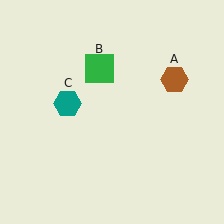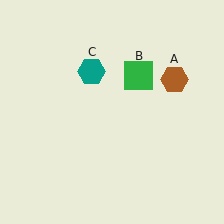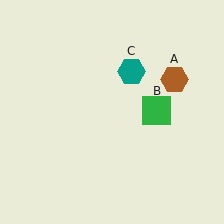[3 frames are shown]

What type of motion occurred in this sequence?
The green square (object B), teal hexagon (object C) rotated clockwise around the center of the scene.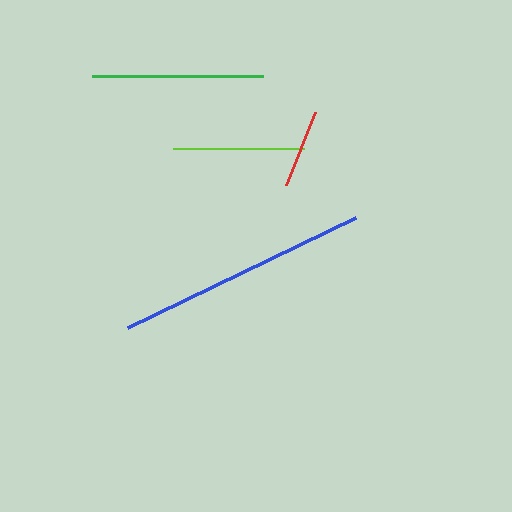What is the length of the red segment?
The red segment is approximately 79 pixels long.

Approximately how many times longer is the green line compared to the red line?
The green line is approximately 2.2 times the length of the red line.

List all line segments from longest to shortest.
From longest to shortest: blue, green, lime, red.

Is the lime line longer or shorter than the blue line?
The blue line is longer than the lime line.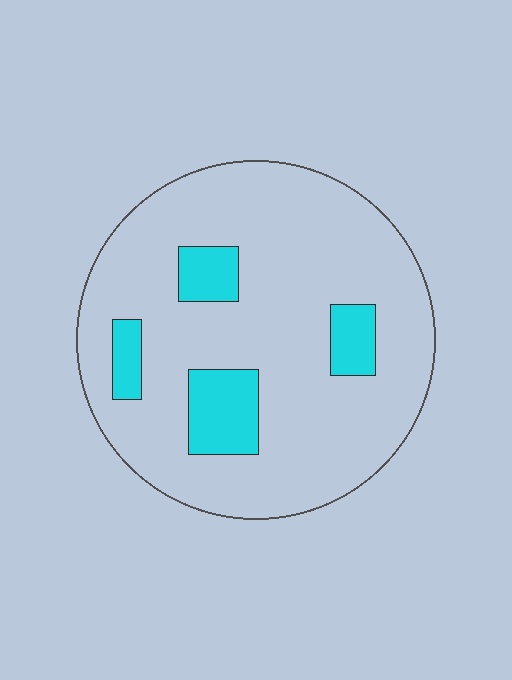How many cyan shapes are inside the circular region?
4.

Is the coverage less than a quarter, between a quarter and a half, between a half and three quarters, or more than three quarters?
Less than a quarter.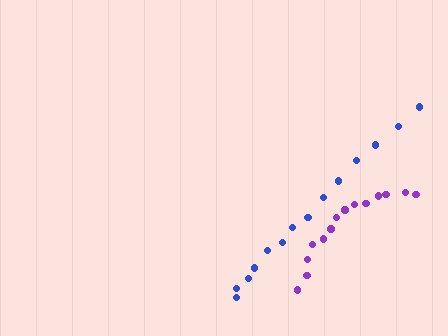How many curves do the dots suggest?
There are 2 distinct paths.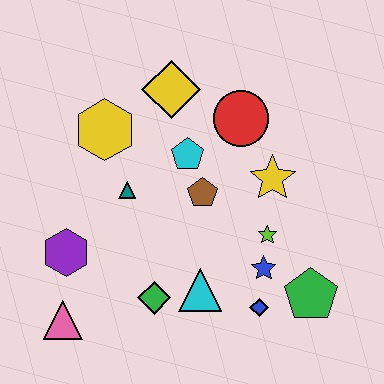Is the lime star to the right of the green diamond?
Yes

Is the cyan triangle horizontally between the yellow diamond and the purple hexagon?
No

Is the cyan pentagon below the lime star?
No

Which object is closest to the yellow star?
The lime star is closest to the yellow star.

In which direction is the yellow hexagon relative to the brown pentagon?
The yellow hexagon is to the left of the brown pentagon.